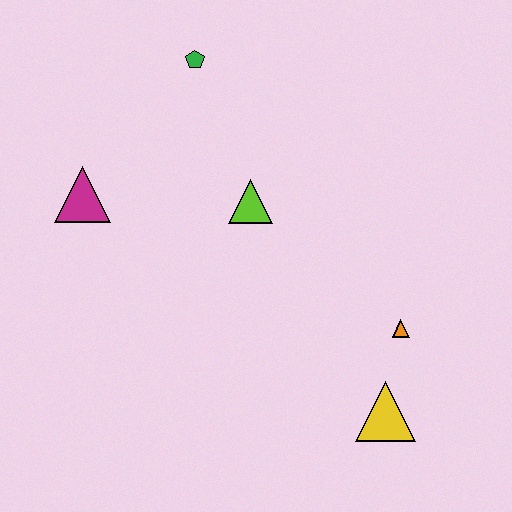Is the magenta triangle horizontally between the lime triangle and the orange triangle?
No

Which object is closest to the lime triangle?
The green pentagon is closest to the lime triangle.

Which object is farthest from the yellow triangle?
The green pentagon is farthest from the yellow triangle.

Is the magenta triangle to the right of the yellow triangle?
No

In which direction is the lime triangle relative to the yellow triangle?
The lime triangle is above the yellow triangle.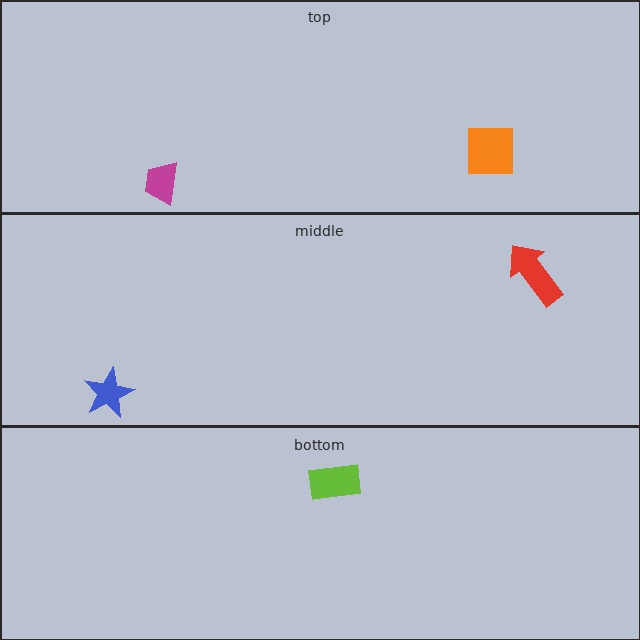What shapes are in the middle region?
The red arrow, the blue star.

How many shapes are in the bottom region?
1.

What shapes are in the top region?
The orange square, the magenta trapezoid.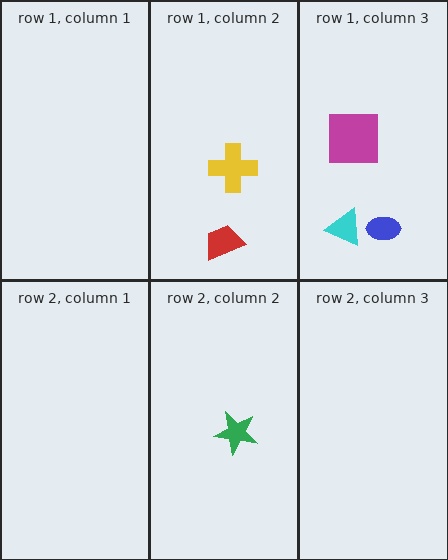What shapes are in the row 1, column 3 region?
The magenta square, the blue ellipse, the cyan triangle.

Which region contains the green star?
The row 2, column 2 region.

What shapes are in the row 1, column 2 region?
The red trapezoid, the yellow cross.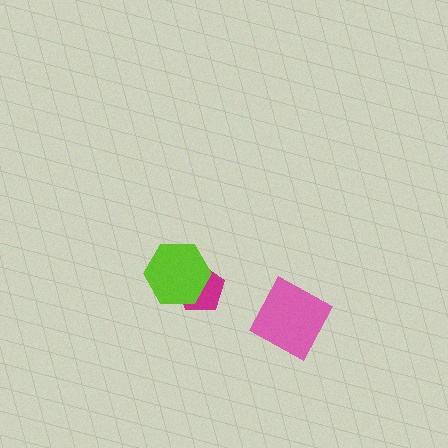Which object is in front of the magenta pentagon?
The lime hexagon is in front of the magenta pentagon.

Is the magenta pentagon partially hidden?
Yes, it is partially covered by another shape.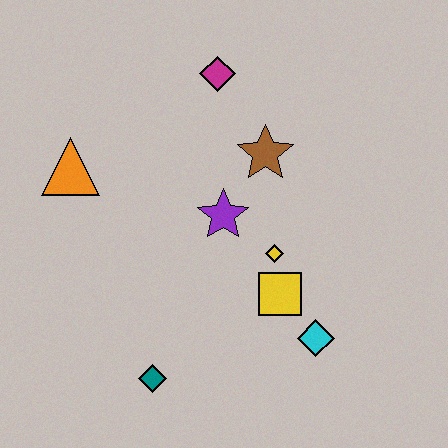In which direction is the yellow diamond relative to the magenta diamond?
The yellow diamond is below the magenta diamond.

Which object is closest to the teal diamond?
The yellow square is closest to the teal diamond.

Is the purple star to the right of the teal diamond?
Yes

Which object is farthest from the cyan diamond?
The orange triangle is farthest from the cyan diamond.